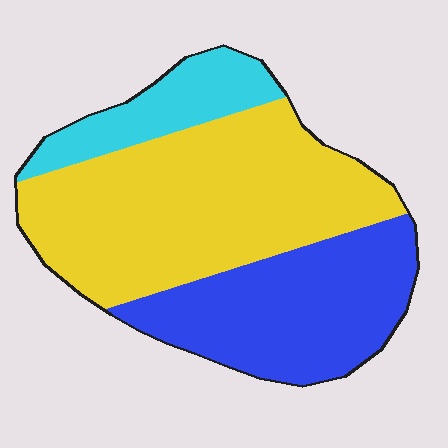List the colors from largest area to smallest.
From largest to smallest: yellow, blue, cyan.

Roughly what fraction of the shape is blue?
Blue takes up between a sixth and a third of the shape.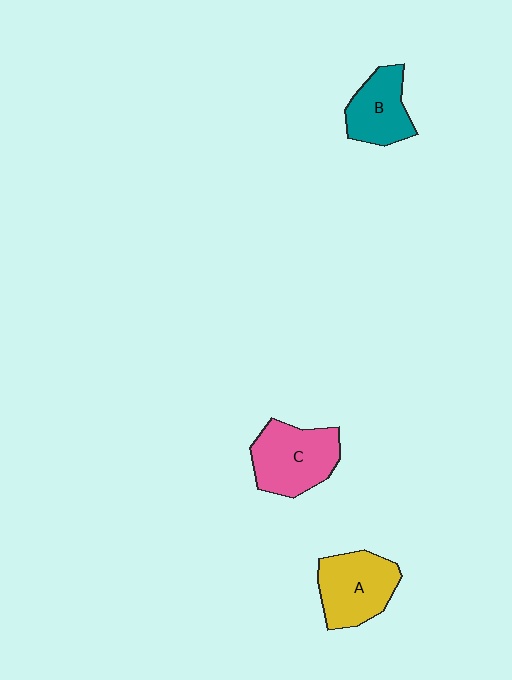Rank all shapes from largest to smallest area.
From largest to smallest: C (pink), A (yellow), B (teal).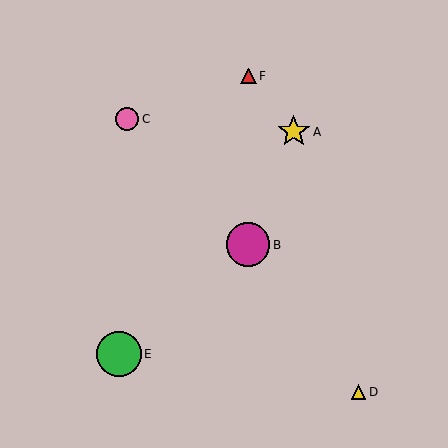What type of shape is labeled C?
Shape C is a pink circle.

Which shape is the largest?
The green circle (labeled E) is the largest.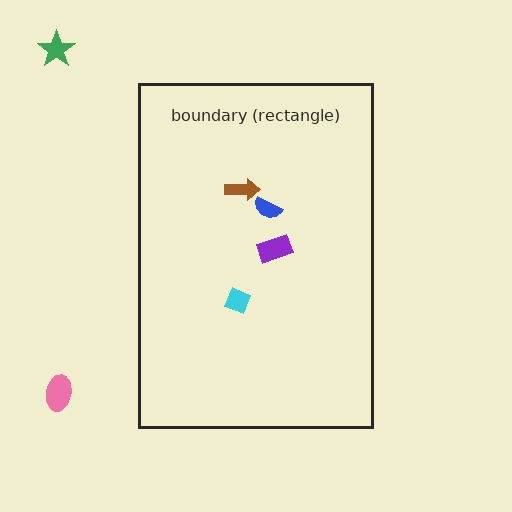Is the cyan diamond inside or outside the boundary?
Inside.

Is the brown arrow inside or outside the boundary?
Inside.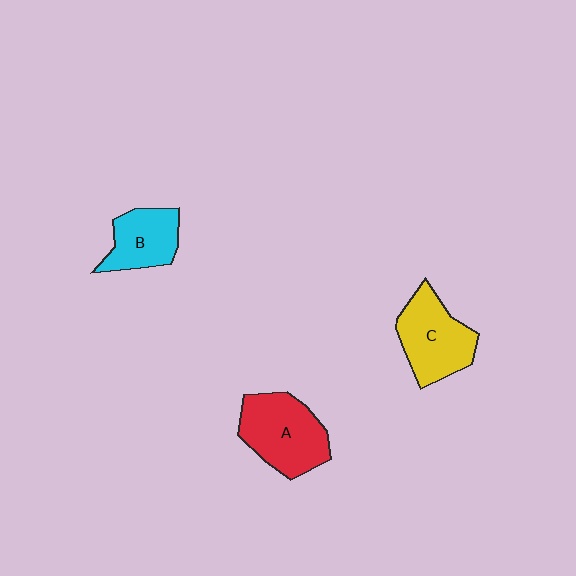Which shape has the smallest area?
Shape B (cyan).